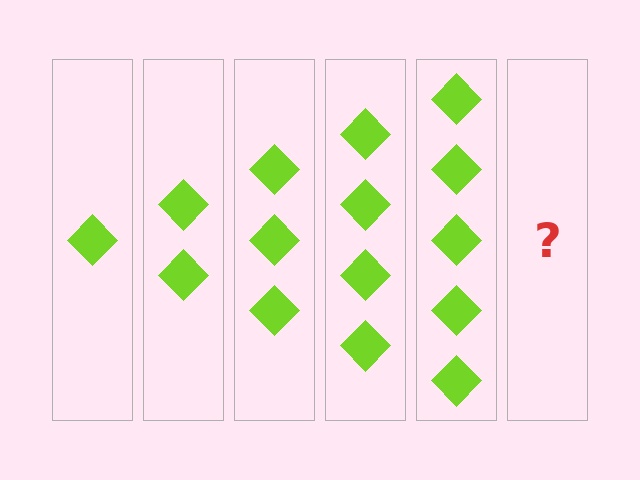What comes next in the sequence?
The next element should be 6 diamonds.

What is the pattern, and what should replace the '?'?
The pattern is that each step adds one more diamond. The '?' should be 6 diamonds.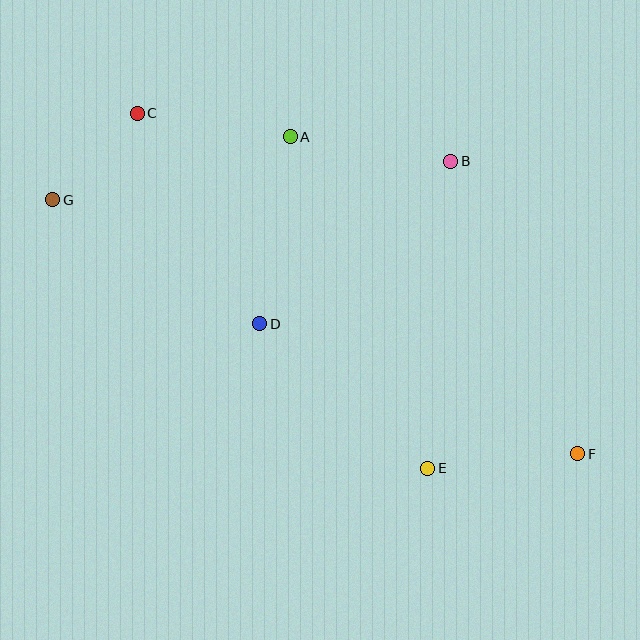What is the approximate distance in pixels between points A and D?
The distance between A and D is approximately 189 pixels.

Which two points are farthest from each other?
Points F and G are farthest from each other.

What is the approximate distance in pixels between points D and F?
The distance between D and F is approximately 344 pixels.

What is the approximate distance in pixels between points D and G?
The distance between D and G is approximately 241 pixels.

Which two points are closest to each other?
Points C and G are closest to each other.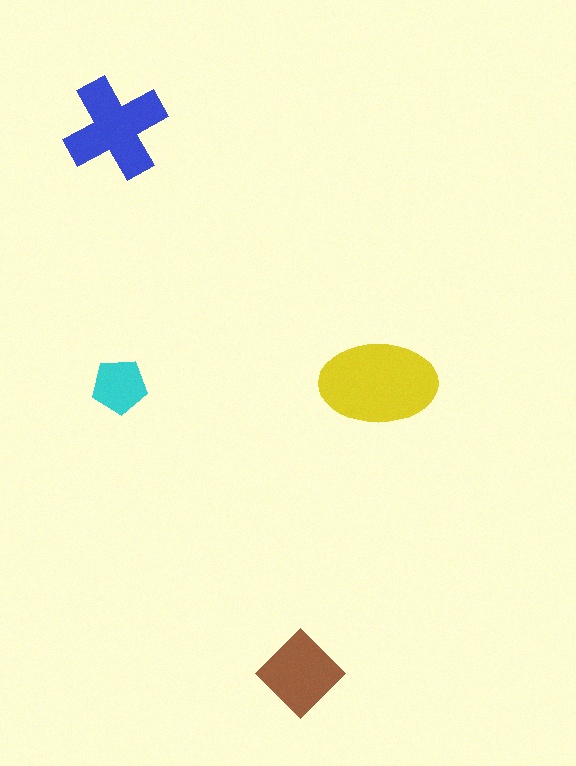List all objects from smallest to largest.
The cyan pentagon, the brown diamond, the blue cross, the yellow ellipse.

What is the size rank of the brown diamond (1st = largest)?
3rd.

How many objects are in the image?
There are 4 objects in the image.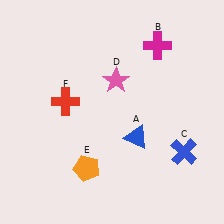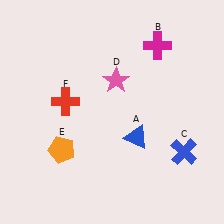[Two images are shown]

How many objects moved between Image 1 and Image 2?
1 object moved between the two images.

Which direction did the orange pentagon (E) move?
The orange pentagon (E) moved left.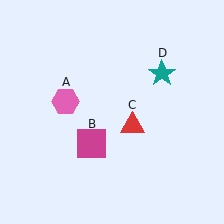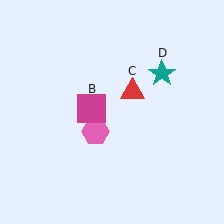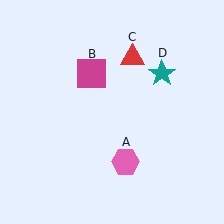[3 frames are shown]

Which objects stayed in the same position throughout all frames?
Teal star (object D) remained stationary.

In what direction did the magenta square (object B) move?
The magenta square (object B) moved up.